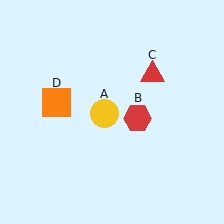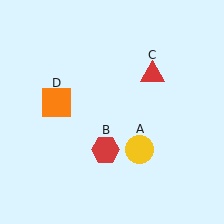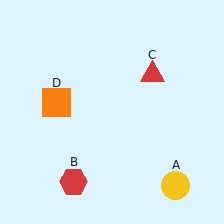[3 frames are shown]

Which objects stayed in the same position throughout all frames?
Red triangle (object C) and orange square (object D) remained stationary.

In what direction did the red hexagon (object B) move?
The red hexagon (object B) moved down and to the left.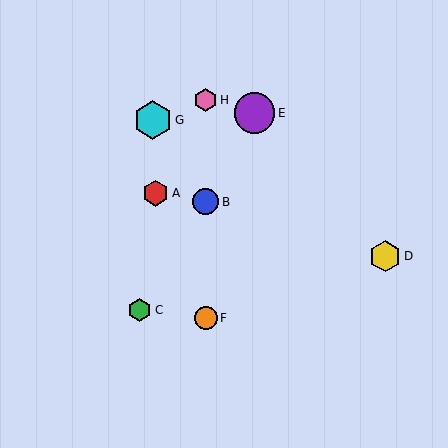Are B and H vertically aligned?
Yes, both are at x≈206.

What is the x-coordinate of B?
Object B is at x≈206.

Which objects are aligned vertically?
Objects B, F, H are aligned vertically.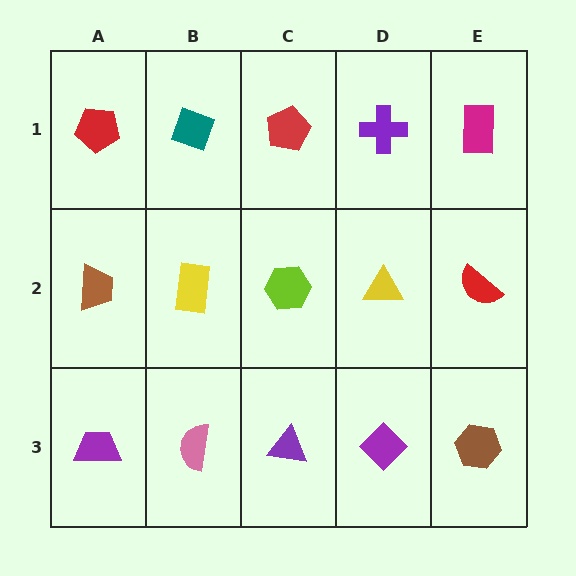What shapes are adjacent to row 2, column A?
A red pentagon (row 1, column A), a purple trapezoid (row 3, column A), a yellow rectangle (row 2, column B).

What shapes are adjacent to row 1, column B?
A yellow rectangle (row 2, column B), a red pentagon (row 1, column A), a red pentagon (row 1, column C).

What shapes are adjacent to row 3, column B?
A yellow rectangle (row 2, column B), a purple trapezoid (row 3, column A), a purple triangle (row 3, column C).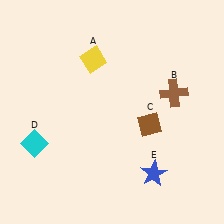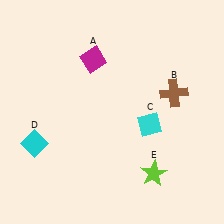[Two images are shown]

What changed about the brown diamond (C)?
In Image 1, C is brown. In Image 2, it changed to cyan.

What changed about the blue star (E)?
In Image 1, E is blue. In Image 2, it changed to lime.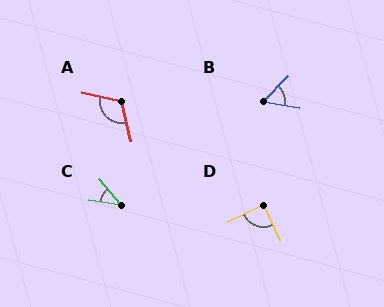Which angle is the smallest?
C, at approximately 42 degrees.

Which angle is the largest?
A, at approximately 117 degrees.